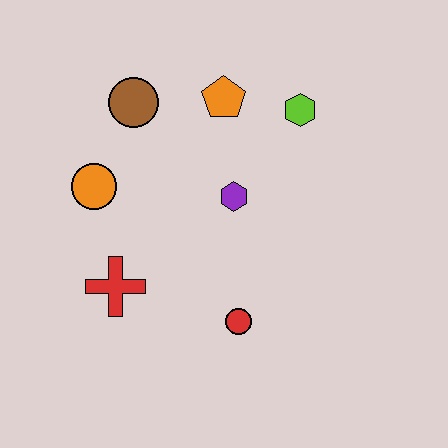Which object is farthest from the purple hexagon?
The red cross is farthest from the purple hexagon.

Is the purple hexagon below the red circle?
No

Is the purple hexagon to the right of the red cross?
Yes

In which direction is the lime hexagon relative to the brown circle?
The lime hexagon is to the right of the brown circle.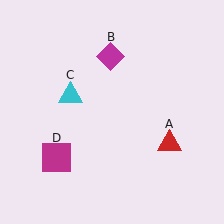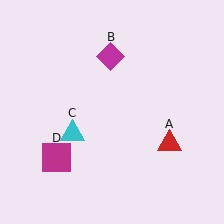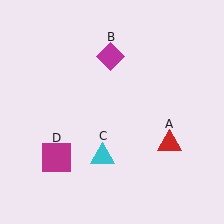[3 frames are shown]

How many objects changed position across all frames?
1 object changed position: cyan triangle (object C).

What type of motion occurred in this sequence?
The cyan triangle (object C) rotated counterclockwise around the center of the scene.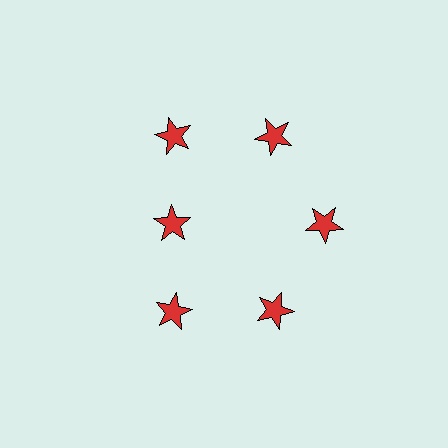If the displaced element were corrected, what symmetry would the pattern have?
It would have 6-fold rotational symmetry — the pattern would map onto itself every 60 degrees.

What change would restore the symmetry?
The symmetry would be restored by moving it outward, back onto the ring so that all 6 stars sit at equal angles and equal distance from the center.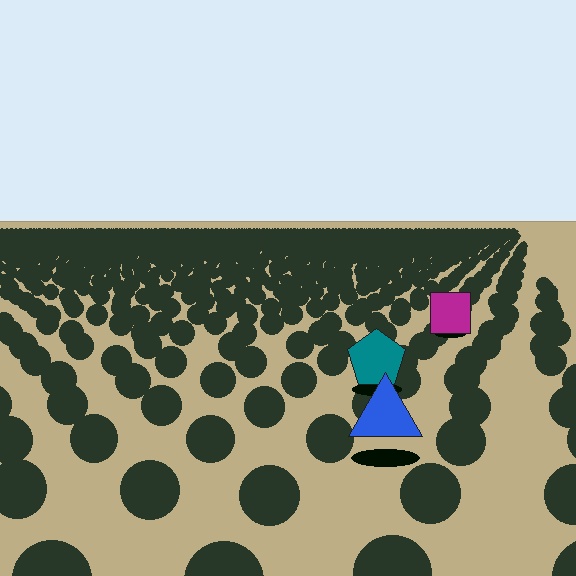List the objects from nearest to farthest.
From nearest to farthest: the blue triangle, the teal pentagon, the magenta square.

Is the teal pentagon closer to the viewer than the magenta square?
Yes. The teal pentagon is closer — you can tell from the texture gradient: the ground texture is coarser near it.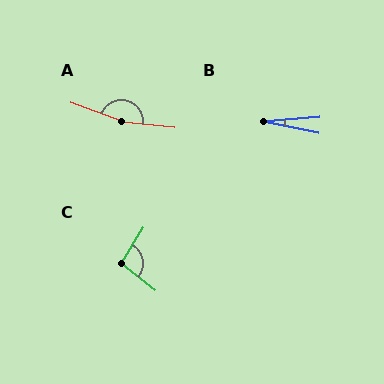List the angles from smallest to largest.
B (16°), C (97°), A (165°).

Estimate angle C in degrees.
Approximately 97 degrees.